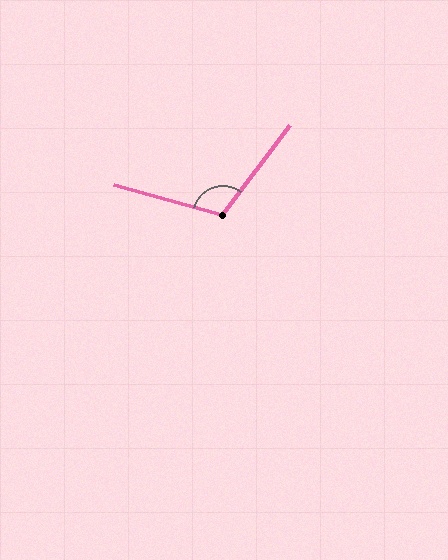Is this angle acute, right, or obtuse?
It is obtuse.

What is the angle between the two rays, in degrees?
Approximately 111 degrees.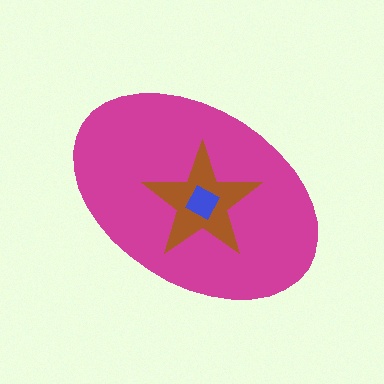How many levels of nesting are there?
3.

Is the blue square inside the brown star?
Yes.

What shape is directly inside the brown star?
The blue square.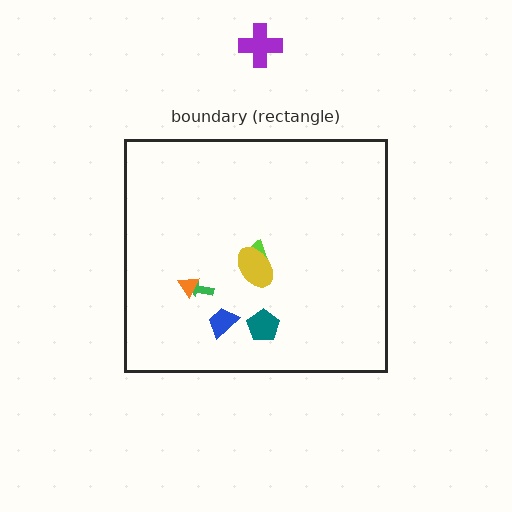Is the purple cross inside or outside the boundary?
Outside.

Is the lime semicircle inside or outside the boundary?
Inside.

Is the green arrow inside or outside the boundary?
Inside.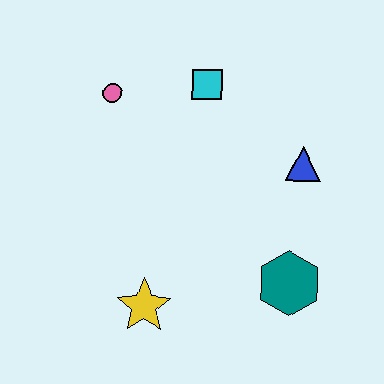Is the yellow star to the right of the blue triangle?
No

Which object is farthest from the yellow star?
The cyan square is farthest from the yellow star.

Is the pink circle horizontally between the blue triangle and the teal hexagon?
No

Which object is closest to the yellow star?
The teal hexagon is closest to the yellow star.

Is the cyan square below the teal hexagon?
No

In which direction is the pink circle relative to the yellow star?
The pink circle is above the yellow star.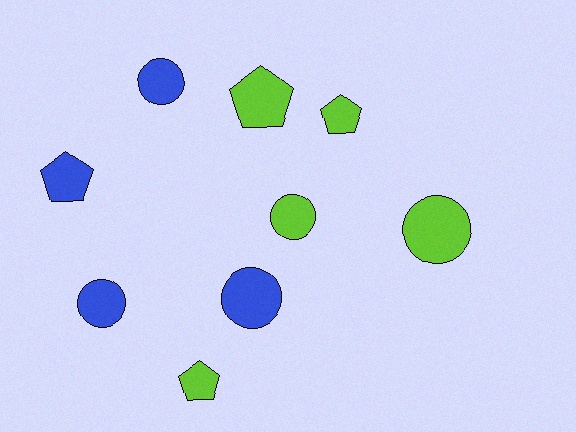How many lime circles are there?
There are 2 lime circles.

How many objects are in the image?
There are 9 objects.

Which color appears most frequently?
Lime, with 5 objects.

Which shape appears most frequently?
Circle, with 5 objects.